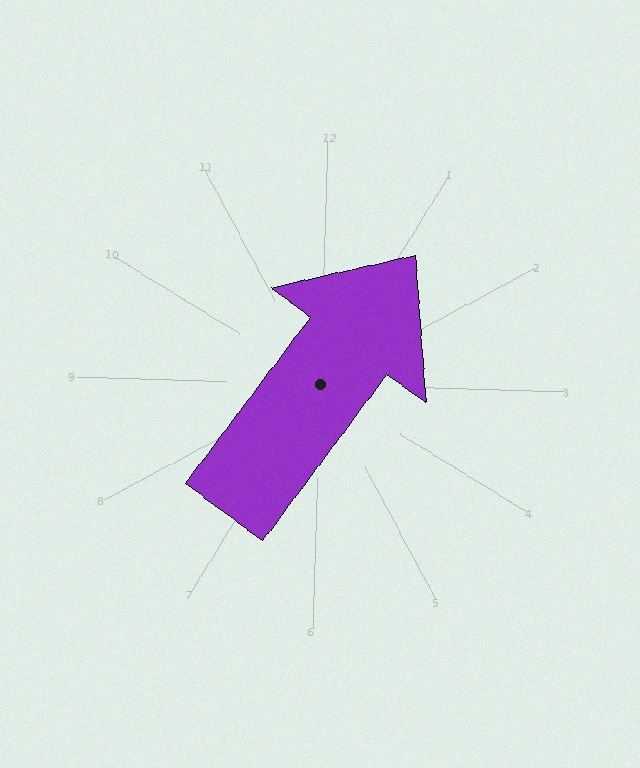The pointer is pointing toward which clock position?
Roughly 1 o'clock.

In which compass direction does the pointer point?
Northeast.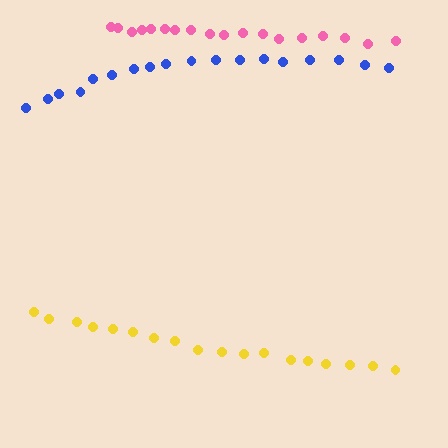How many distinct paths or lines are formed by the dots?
There are 3 distinct paths.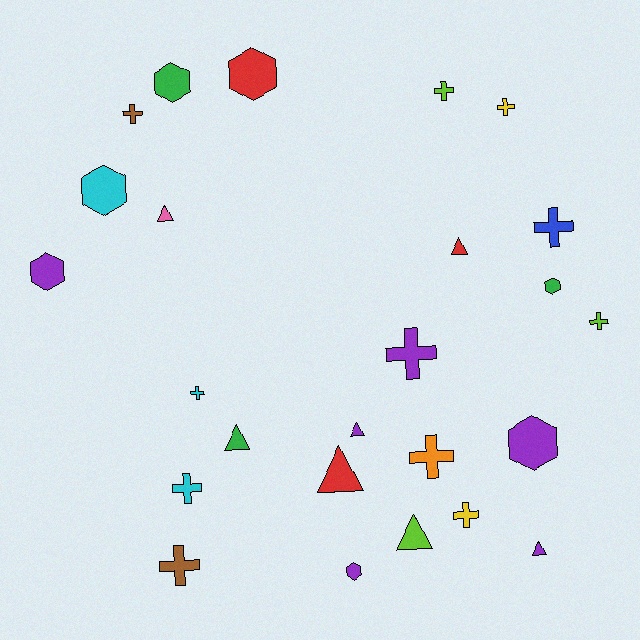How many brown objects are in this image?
There are 2 brown objects.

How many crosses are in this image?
There are 11 crosses.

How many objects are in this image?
There are 25 objects.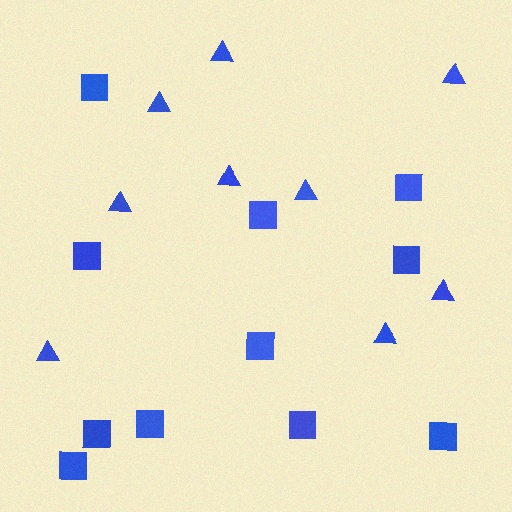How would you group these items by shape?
There are 2 groups: one group of squares (11) and one group of triangles (9).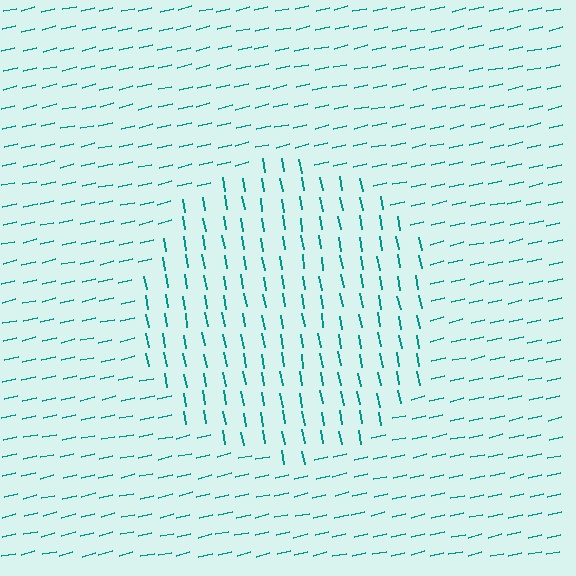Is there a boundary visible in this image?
Yes, there is a texture boundary formed by a change in line orientation.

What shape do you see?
I see a circle.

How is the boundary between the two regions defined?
The boundary is defined purely by a change in line orientation (approximately 88 degrees difference). All lines are the same color and thickness.